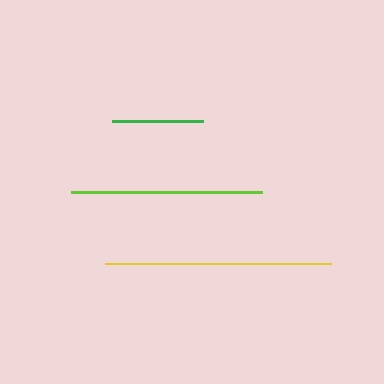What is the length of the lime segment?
The lime segment is approximately 191 pixels long.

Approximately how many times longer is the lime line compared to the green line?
The lime line is approximately 2.1 times the length of the green line.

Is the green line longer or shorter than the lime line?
The lime line is longer than the green line.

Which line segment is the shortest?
The green line is the shortest at approximately 91 pixels.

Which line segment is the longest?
The yellow line is the longest at approximately 226 pixels.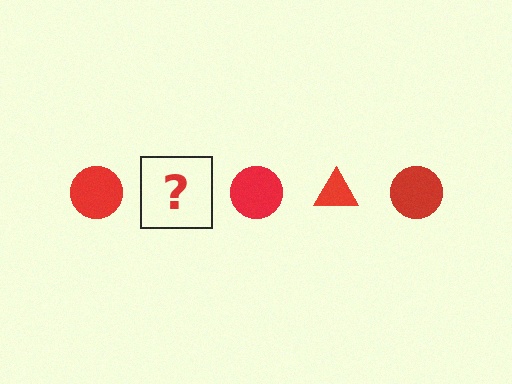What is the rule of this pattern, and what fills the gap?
The rule is that the pattern cycles through circle, triangle shapes in red. The gap should be filled with a red triangle.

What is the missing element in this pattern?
The missing element is a red triangle.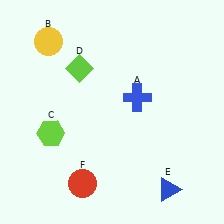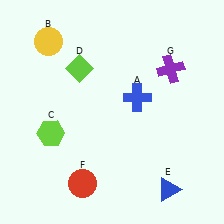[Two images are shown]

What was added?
A purple cross (G) was added in Image 2.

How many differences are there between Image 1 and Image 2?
There is 1 difference between the two images.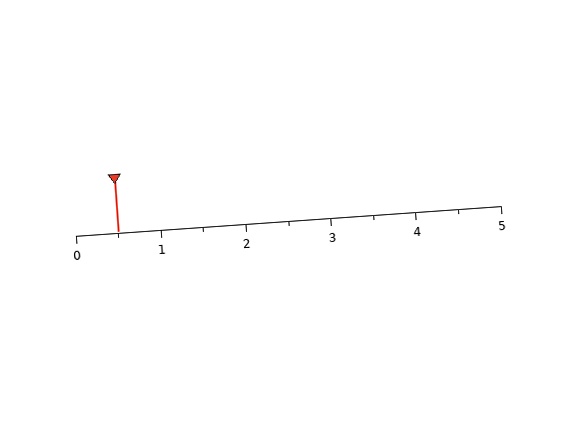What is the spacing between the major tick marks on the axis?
The major ticks are spaced 1 apart.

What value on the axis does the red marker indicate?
The marker indicates approximately 0.5.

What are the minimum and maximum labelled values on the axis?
The axis runs from 0 to 5.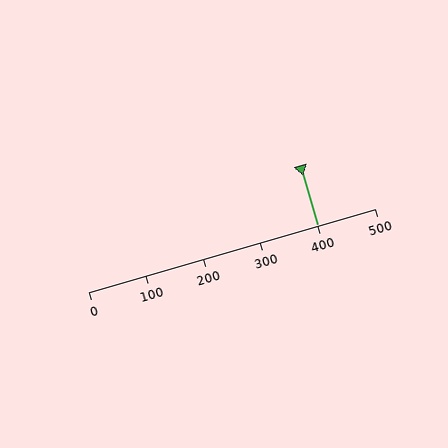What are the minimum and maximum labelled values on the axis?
The axis runs from 0 to 500.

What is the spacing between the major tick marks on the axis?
The major ticks are spaced 100 apart.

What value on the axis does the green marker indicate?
The marker indicates approximately 400.